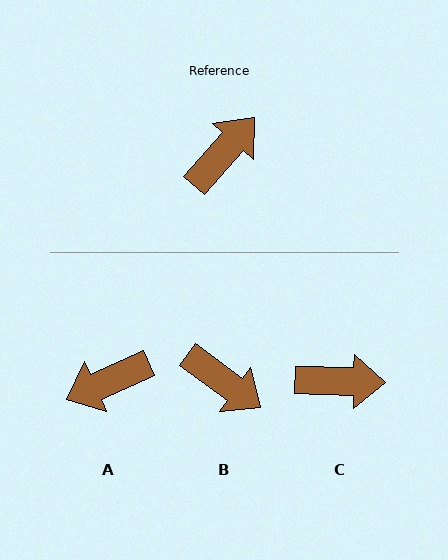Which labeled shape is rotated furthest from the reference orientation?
A, about 156 degrees away.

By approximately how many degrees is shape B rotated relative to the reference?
Approximately 84 degrees clockwise.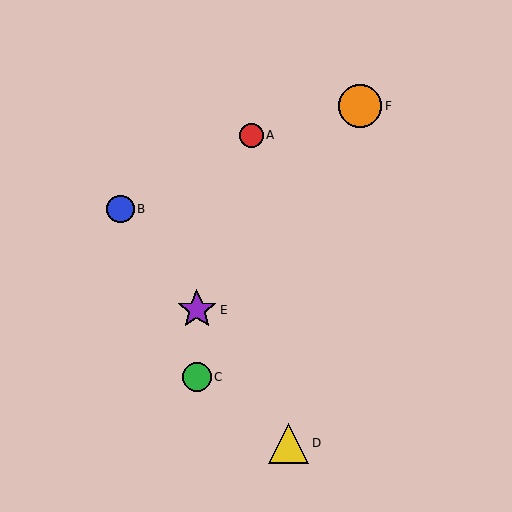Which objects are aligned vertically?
Objects C, E are aligned vertically.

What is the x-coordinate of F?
Object F is at x≈360.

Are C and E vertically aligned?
Yes, both are at x≈197.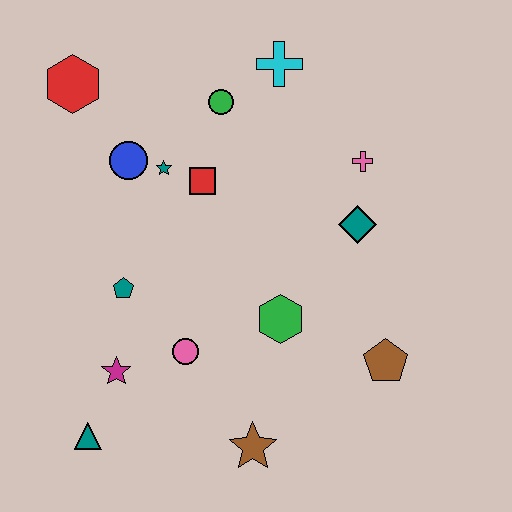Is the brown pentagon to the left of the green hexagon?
No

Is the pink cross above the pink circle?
Yes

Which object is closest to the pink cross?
The teal diamond is closest to the pink cross.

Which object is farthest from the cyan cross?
The teal triangle is farthest from the cyan cross.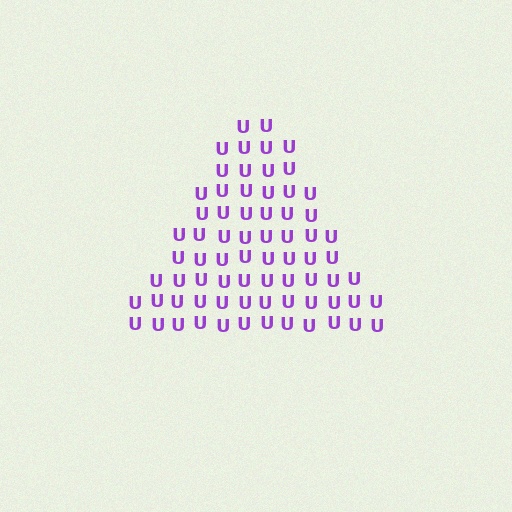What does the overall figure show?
The overall figure shows a triangle.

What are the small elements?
The small elements are letter U's.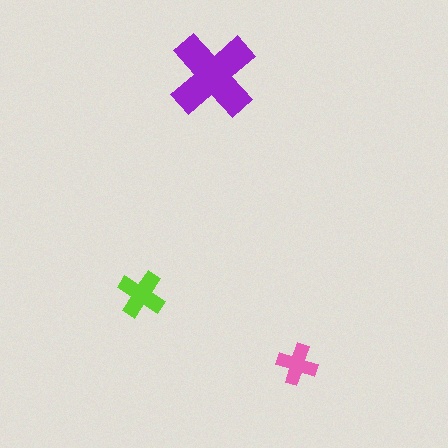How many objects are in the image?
There are 3 objects in the image.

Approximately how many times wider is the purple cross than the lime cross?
About 2 times wider.